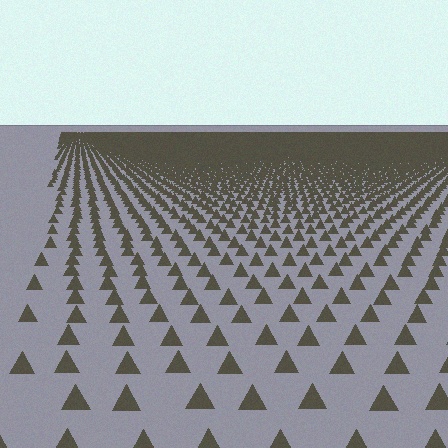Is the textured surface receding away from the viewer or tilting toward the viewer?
The surface is receding away from the viewer. Texture elements get smaller and denser toward the top.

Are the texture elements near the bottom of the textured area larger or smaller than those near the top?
Larger. Near the bottom, elements are closer to the viewer and appear at a bigger on-screen size.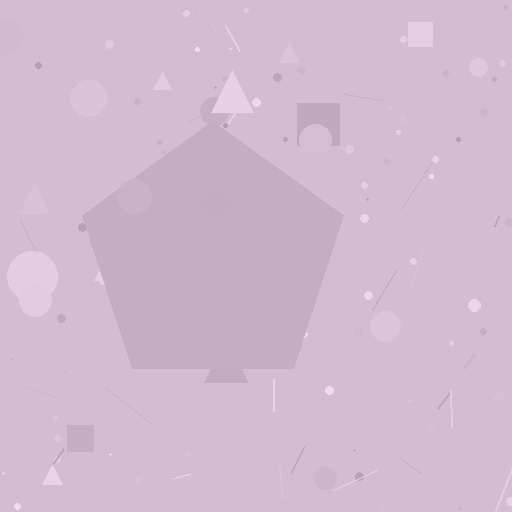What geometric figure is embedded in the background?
A pentagon is embedded in the background.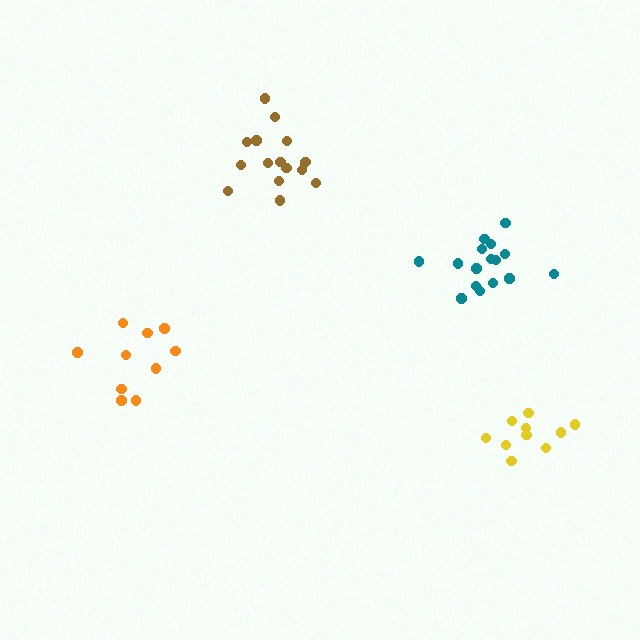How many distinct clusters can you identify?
There are 4 distinct clusters.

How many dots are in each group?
Group 1: 16 dots, Group 2: 16 dots, Group 3: 10 dots, Group 4: 10 dots (52 total).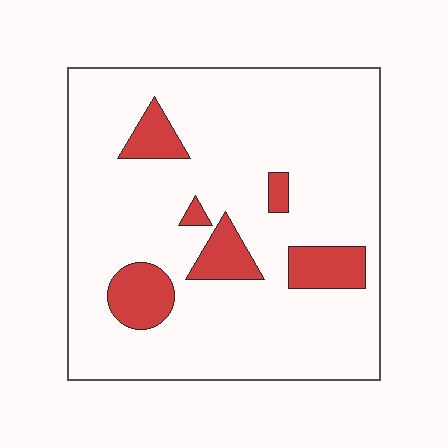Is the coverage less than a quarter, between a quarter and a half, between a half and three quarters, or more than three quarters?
Less than a quarter.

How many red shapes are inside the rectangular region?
6.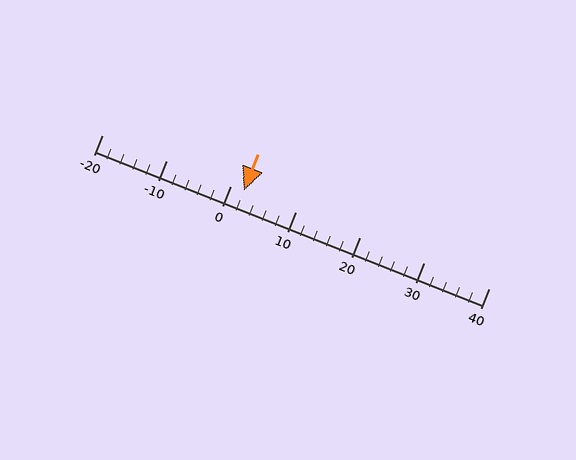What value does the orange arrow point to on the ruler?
The orange arrow points to approximately 2.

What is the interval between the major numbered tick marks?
The major tick marks are spaced 10 units apart.